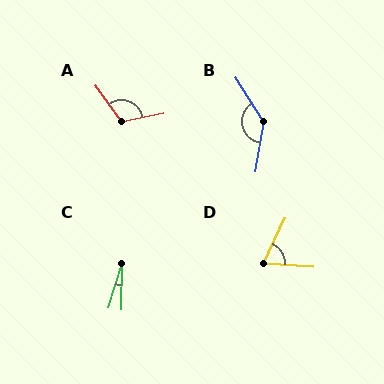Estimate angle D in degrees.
Approximately 69 degrees.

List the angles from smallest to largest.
C (16°), D (69°), A (114°), B (137°).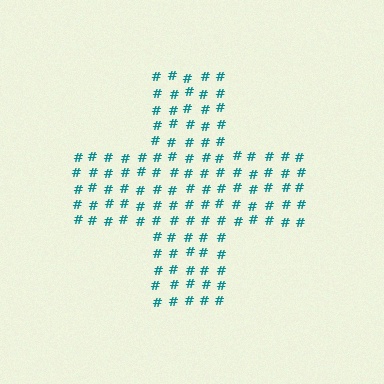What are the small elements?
The small elements are hash symbols.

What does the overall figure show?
The overall figure shows a cross.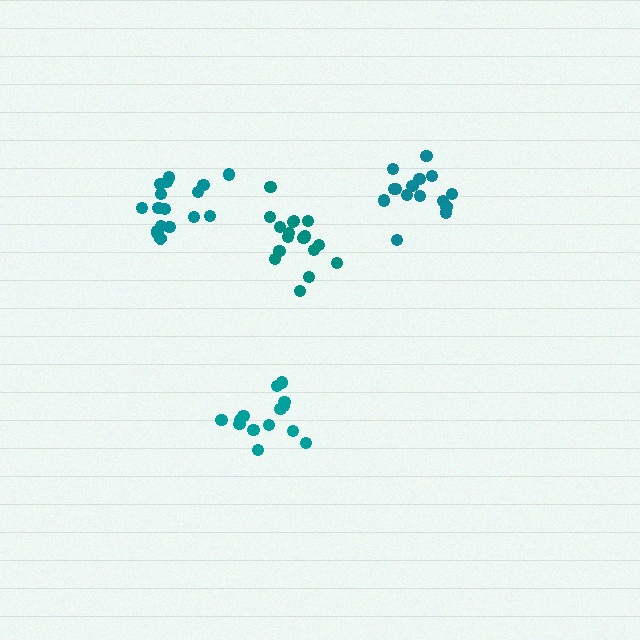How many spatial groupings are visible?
There are 4 spatial groupings.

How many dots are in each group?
Group 1: 17 dots, Group 2: 15 dots, Group 3: 15 dots, Group 4: 17 dots (64 total).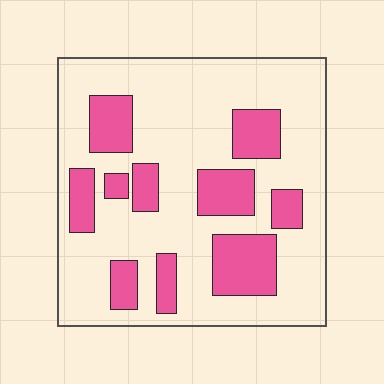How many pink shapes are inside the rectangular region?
10.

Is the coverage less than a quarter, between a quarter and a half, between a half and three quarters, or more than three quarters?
Between a quarter and a half.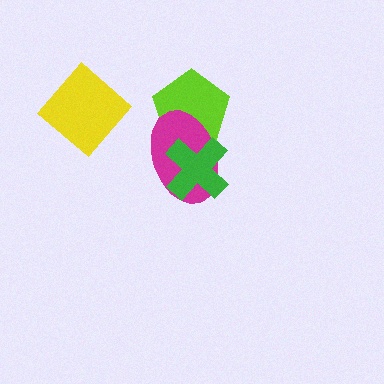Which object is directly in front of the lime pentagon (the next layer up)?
The magenta ellipse is directly in front of the lime pentagon.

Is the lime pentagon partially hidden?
Yes, it is partially covered by another shape.